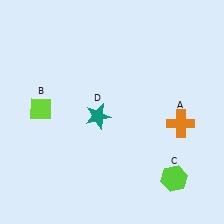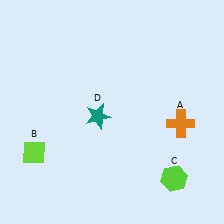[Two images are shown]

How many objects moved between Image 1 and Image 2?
1 object moved between the two images.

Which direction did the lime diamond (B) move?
The lime diamond (B) moved down.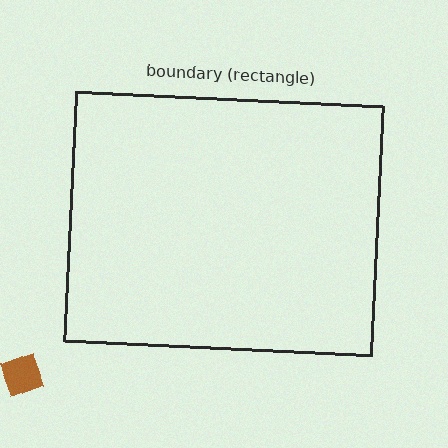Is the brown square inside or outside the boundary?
Outside.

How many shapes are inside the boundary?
0 inside, 1 outside.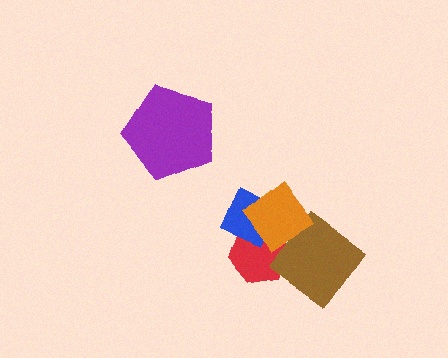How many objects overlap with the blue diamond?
2 objects overlap with the blue diamond.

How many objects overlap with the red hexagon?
3 objects overlap with the red hexagon.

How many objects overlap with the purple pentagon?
0 objects overlap with the purple pentagon.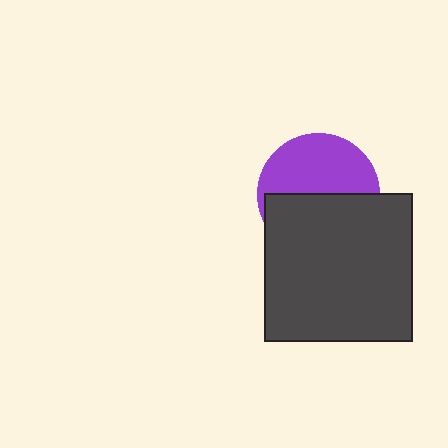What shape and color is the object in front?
The object in front is a dark gray square.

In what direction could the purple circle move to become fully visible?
The purple circle could move up. That would shift it out from behind the dark gray square entirely.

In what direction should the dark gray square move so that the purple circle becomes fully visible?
The dark gray square should move down. That is the shortest direction to clear the overlap and leave the purple circle fully visible.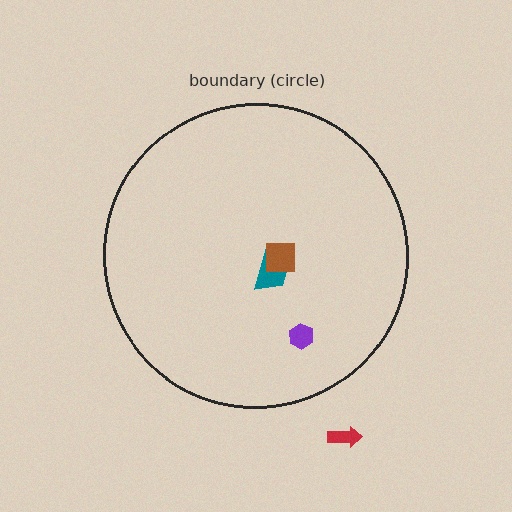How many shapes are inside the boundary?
3 inside, 1 outside.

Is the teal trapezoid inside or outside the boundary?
Inside.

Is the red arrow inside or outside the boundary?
Outside.